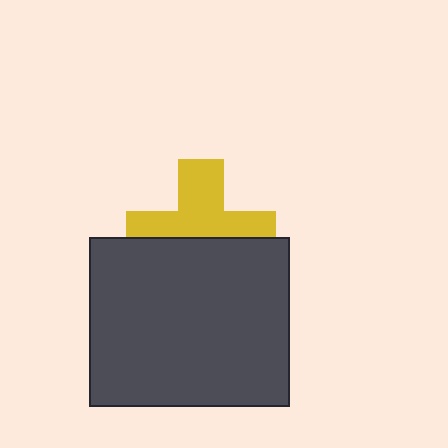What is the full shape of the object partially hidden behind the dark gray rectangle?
The partially hidden object is a yellow cross.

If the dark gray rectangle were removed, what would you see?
You would see the complete yellow cross.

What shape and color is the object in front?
The object in front is a dark gray rectangle.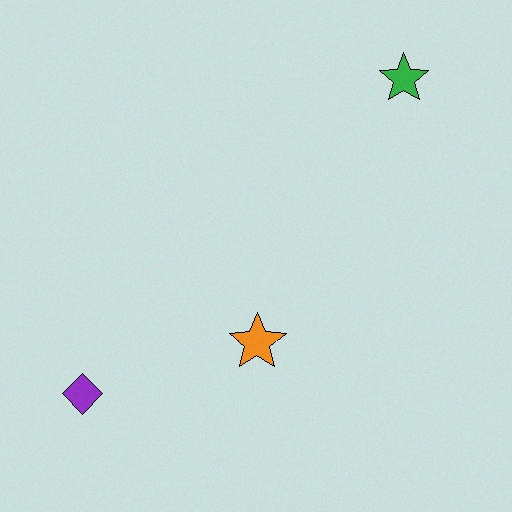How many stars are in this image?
There are 2 stars.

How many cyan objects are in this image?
There are no cyan objects.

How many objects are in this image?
There are 3 objects.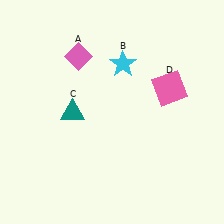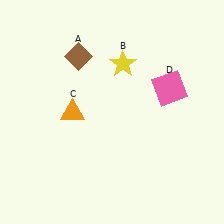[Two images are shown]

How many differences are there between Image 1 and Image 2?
There are 3 differences between the two images.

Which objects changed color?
A changed from pink to brown. B changed from cyan to yellow. C changed from teal to orange.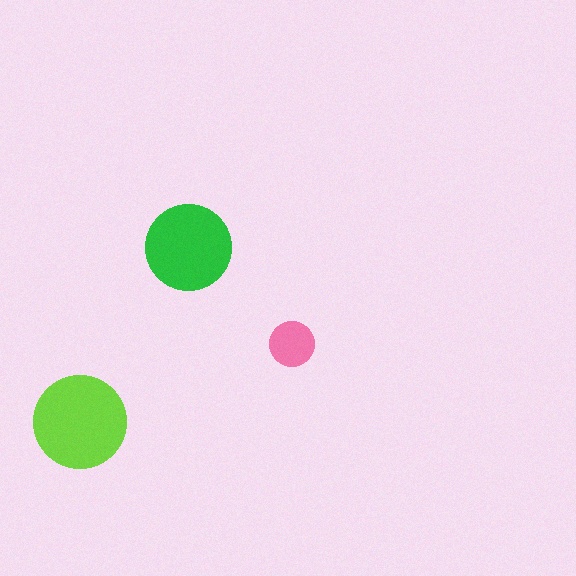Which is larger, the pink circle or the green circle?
The green one.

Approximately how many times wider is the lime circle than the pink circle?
About 2 times wider.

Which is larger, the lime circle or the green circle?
The lime one.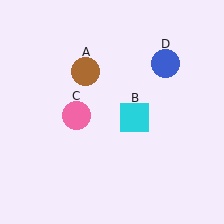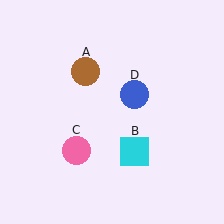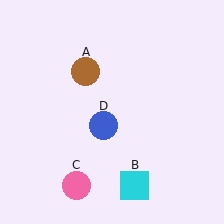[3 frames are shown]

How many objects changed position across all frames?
3 objects changed position: cyan square (object B), pink circle (object C), blue circle (object D).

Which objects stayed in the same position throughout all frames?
Brown circle (object A) remained stationary.